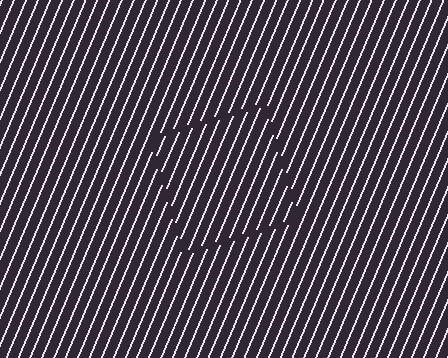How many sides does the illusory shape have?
4 sides — the line-ends trace a square.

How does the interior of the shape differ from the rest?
The interior of the shape contains the same grating, shifted by half a period — the contour is defined by the phase discontinuity where line-ends from the inner and outer gratings abut.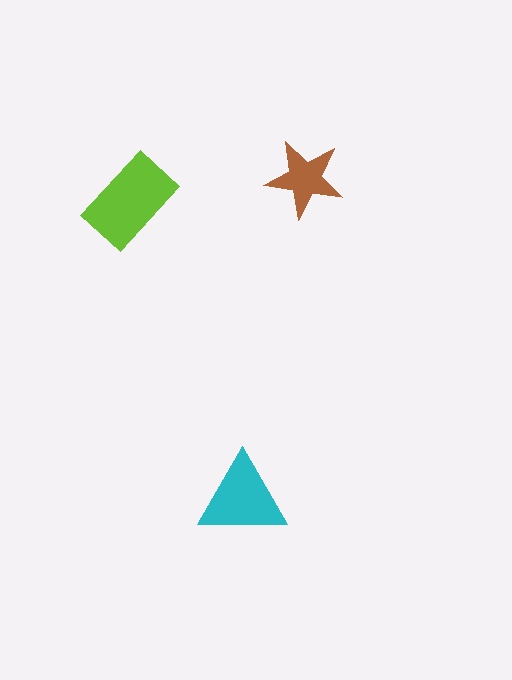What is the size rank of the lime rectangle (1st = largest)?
1st.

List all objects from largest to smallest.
The lime rectangle, the cyan triangle, the brown star.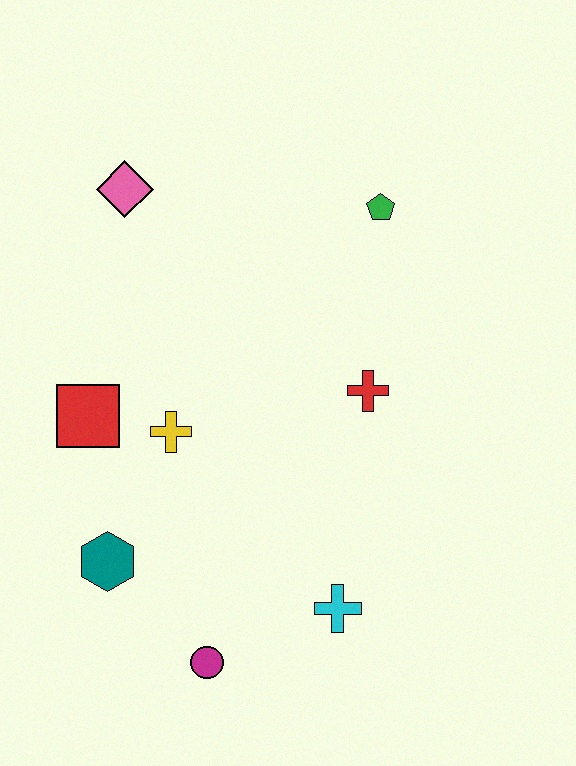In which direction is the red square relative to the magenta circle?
The red square is above the magenta circle.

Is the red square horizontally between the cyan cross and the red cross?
No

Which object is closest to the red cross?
The green pentagon is closest to the red cross.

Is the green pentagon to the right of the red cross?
Yes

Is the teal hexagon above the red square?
No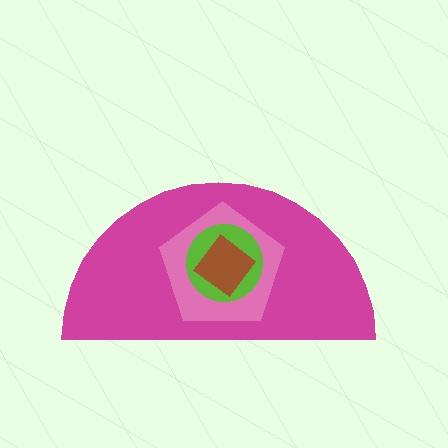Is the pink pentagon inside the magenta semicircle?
Yes.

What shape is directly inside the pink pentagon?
The lime circle.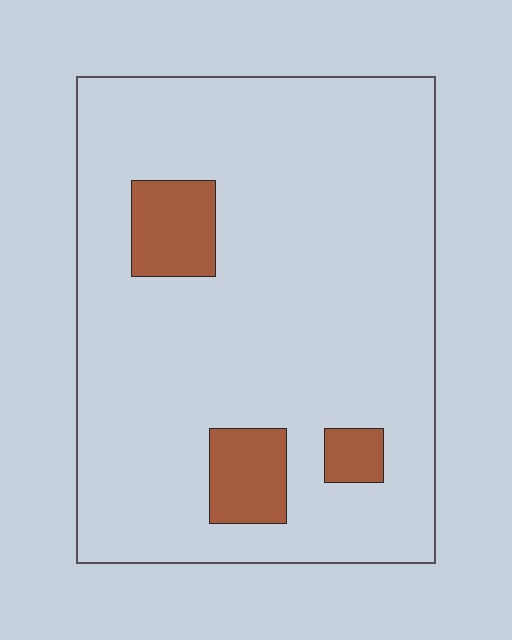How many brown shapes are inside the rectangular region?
3.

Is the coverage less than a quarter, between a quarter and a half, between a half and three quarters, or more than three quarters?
Less than a quarter.